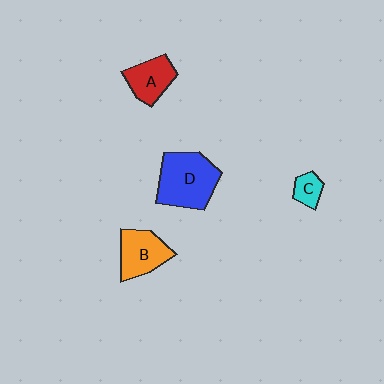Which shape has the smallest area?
Shape C (cyan).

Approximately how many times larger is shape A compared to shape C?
Approximately 2.1 times.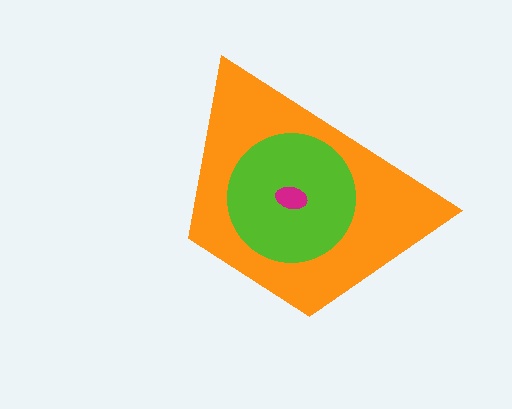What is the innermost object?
The magenta ellipse.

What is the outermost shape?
The orange trapezoid.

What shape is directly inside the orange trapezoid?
The lime circle.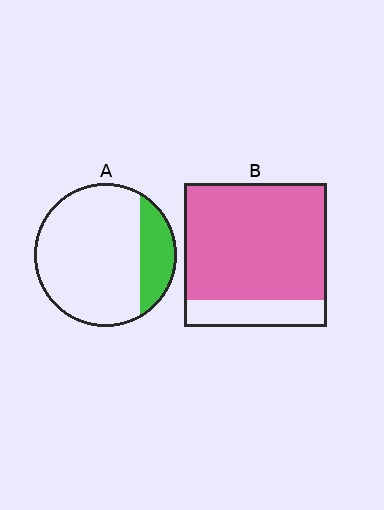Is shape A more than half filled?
No.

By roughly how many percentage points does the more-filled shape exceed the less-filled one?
By roughly 60 percentage points (B over A).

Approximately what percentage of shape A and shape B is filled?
A is approximately 20% and B is approximately 80%.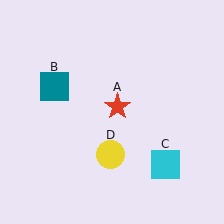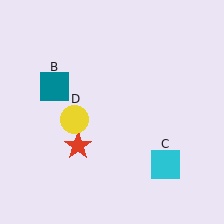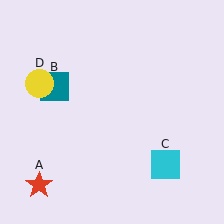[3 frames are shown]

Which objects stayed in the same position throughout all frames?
Teal square (object B) and cyan square (object C) remained stationary.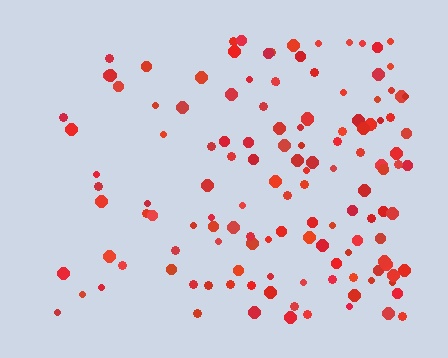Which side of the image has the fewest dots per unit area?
The left.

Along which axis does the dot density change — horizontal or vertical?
Horizontal.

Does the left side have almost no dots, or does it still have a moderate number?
Still a moderate number, just noticeably fewer than the right.